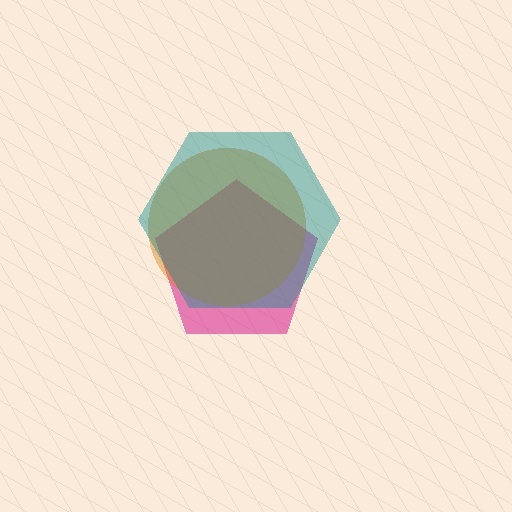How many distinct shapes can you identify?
There are 3 distinct shapes: a magenta pentagon, an orange circle, a teal hexagon.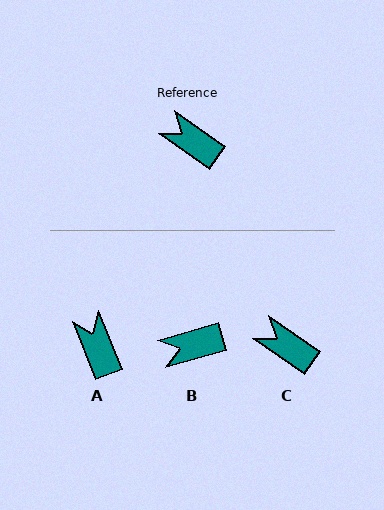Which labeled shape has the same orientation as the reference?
C.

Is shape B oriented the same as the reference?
No, it is off by about 51 degrees.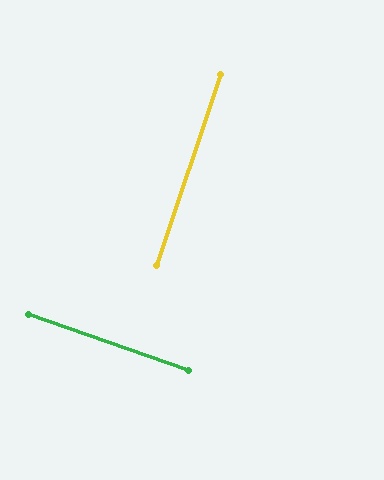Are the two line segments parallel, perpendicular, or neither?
Perpendicular — they meet at approximately 89°.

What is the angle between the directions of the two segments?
Approximately 89 degrees.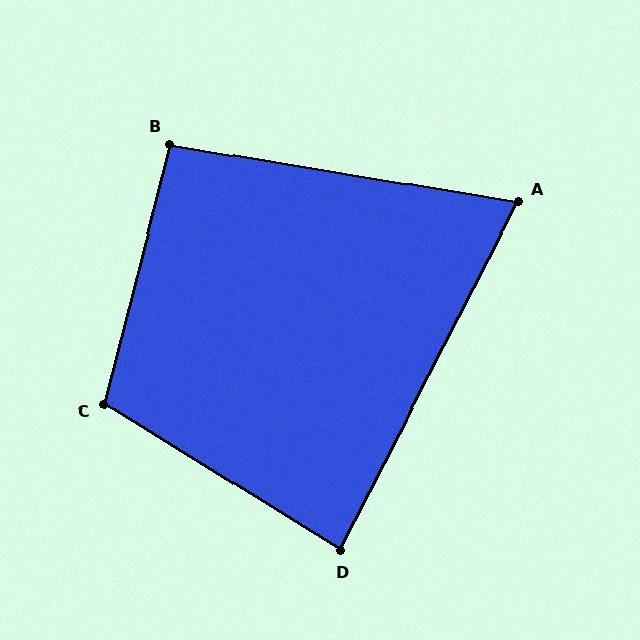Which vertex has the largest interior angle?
C, at approximately 108 degrees.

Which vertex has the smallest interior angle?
A, at approximately 72 degrees.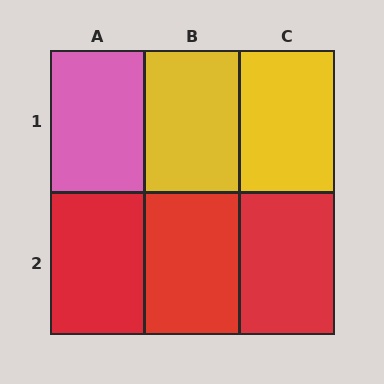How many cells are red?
3 cells are red.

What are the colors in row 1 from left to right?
Pink, yellow, yellow.